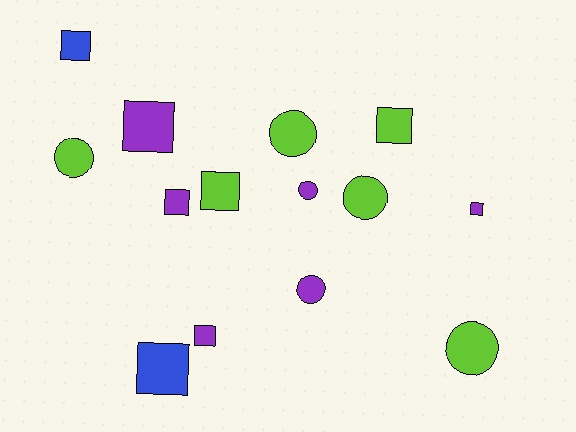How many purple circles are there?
There are 2 purple circles.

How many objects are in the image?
There are 14 objects.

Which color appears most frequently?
Purple, with 6 objects.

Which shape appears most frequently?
Square, with 8 objects.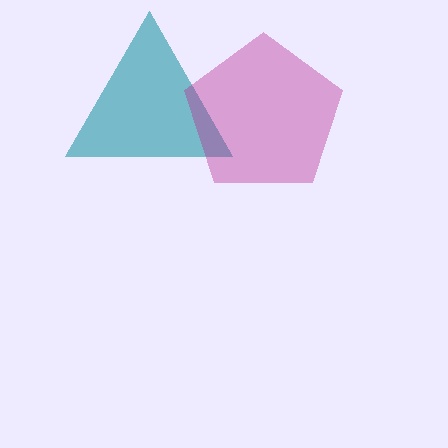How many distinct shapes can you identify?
There are 2 distinct shapes: a teal triangle, a magenta pentagon.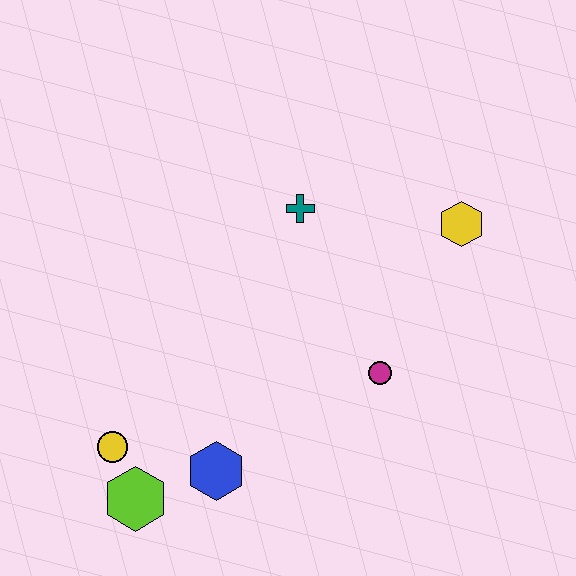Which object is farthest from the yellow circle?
The yellow hexagon is farthest from the yellow circle.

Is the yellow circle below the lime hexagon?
No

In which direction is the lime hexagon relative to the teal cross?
The lime hexagon is below the teal cross.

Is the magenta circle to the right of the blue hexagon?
Yes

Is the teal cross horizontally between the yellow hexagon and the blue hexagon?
Yes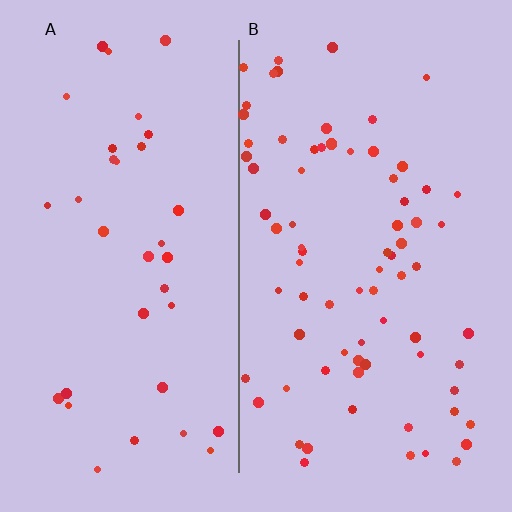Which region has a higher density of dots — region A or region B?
B (the right).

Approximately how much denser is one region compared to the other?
Approximately 2.1× — region B over region A.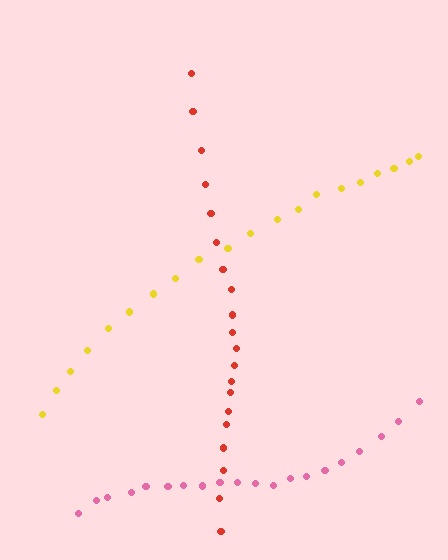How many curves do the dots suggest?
There are 3 distinct paths.